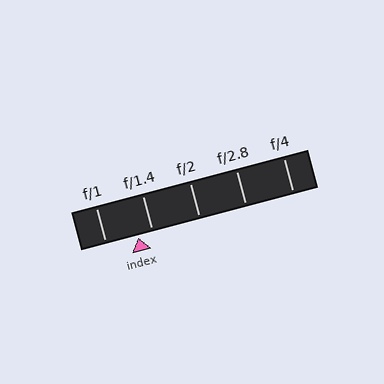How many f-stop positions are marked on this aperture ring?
There are 5 f-stop positions marked.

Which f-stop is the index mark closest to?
The index mark is closest to f/1.4.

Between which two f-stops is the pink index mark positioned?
The index mark is between f/1 and f/1.4.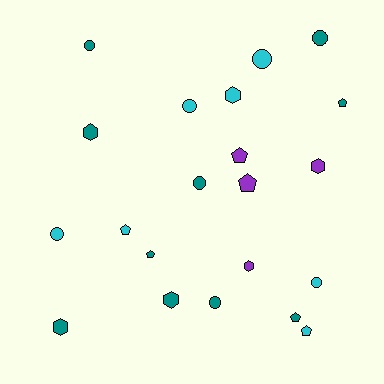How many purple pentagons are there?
There are 2 purple pentagons.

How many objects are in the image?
There are 21 objects.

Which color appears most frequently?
Teal, with 10 objects.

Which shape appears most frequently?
Circle, with 8 objects.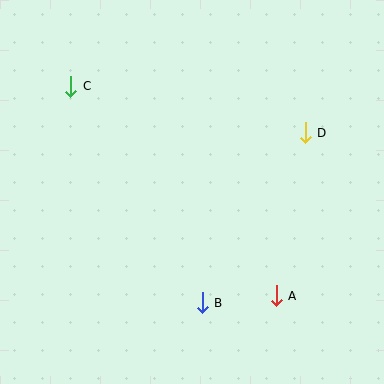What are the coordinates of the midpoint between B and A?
The midpoint between B and A is at (239, 299).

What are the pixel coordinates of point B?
Point B is at (202, 303).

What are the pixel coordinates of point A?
Point A is at (276, 296).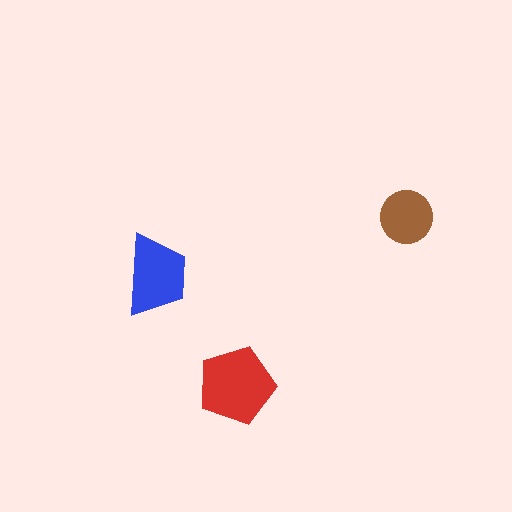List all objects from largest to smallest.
The red pentagon, the blue trapezoid, the brown circle.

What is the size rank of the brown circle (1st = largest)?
3rd.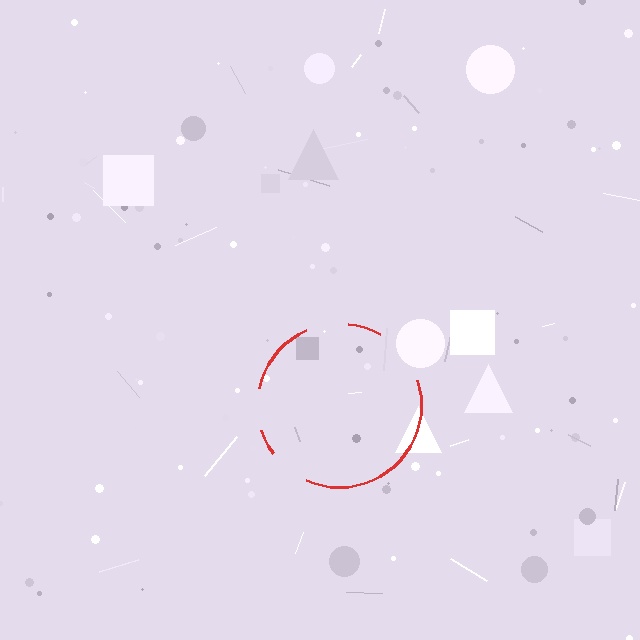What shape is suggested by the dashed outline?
The dashed outline suggests a circle.